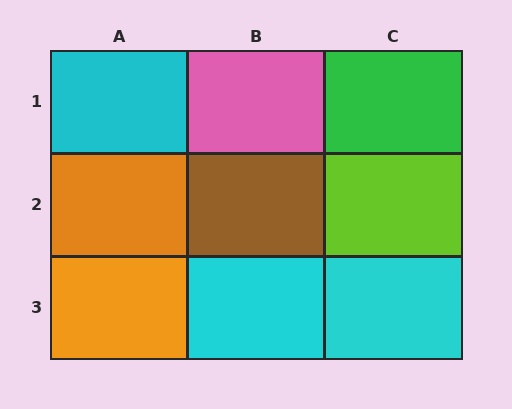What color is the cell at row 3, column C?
Cyan.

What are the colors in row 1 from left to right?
Cyan, pink, green.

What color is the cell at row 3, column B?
Cyan.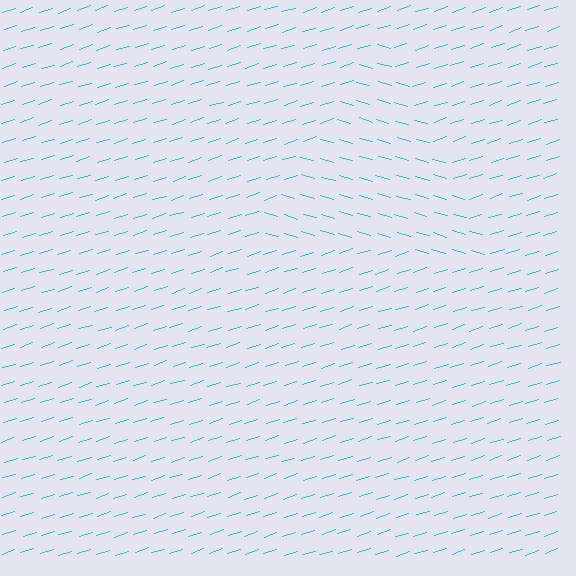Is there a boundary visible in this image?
Yes, there is a texture boundary formed by a change in line orientation.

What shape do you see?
I see a triangle.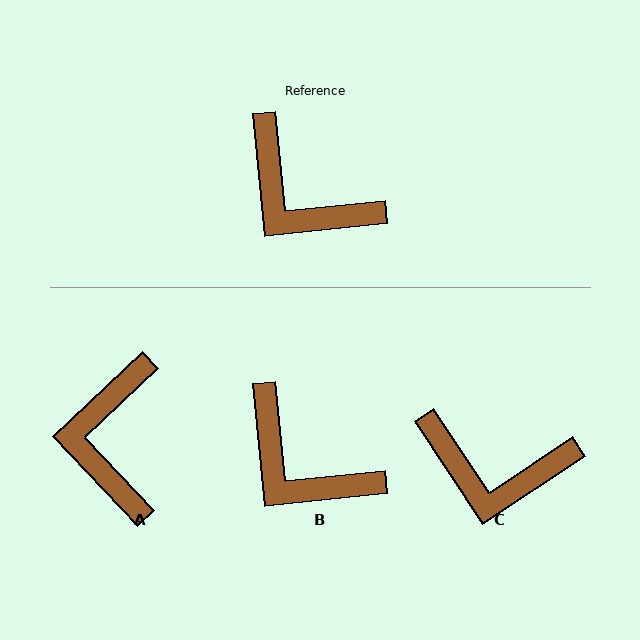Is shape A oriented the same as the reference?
No, it is off by about 53 degrees.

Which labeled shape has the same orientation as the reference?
B.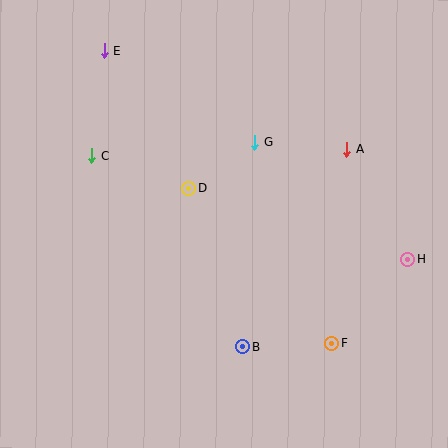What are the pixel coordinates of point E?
Point E is at (105, 50).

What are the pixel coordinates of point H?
Point H is at (408, 259).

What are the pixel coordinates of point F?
Point F is at (331, 344).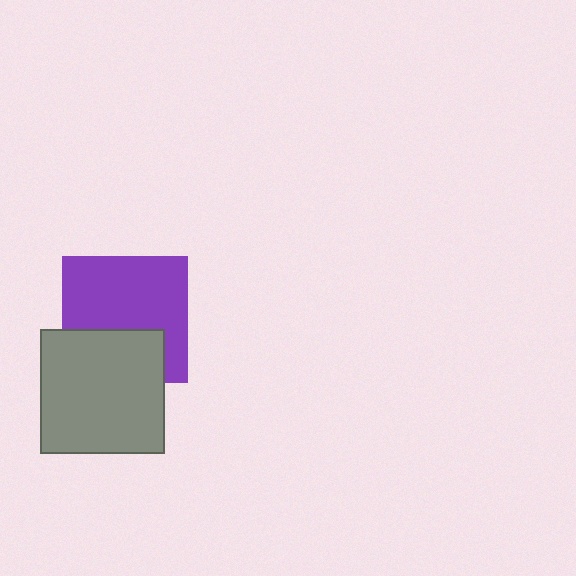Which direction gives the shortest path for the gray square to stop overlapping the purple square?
Moving down gives the shortest separation.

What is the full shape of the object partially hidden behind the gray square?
The partially hidden object is a purple square.